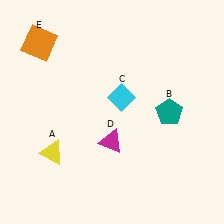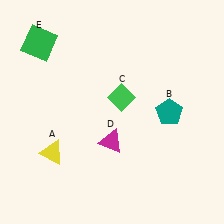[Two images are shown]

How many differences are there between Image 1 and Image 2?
There are 2 differences between the two images.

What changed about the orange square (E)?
In Image 1, E is orange. In Image 2, it changed to green.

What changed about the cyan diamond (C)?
In Image 1, C is cyan. In Image 2, it changed to green.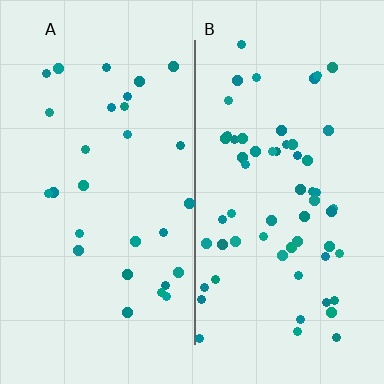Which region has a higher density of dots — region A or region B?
B (the right).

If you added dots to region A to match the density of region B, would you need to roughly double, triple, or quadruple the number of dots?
Approximately double.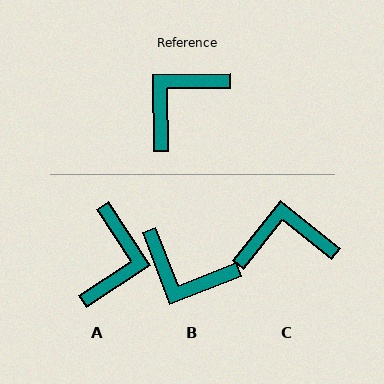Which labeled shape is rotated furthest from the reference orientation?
A, about 148 degrees away.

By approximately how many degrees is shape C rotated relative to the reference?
Approximately 39 degrees clockwise.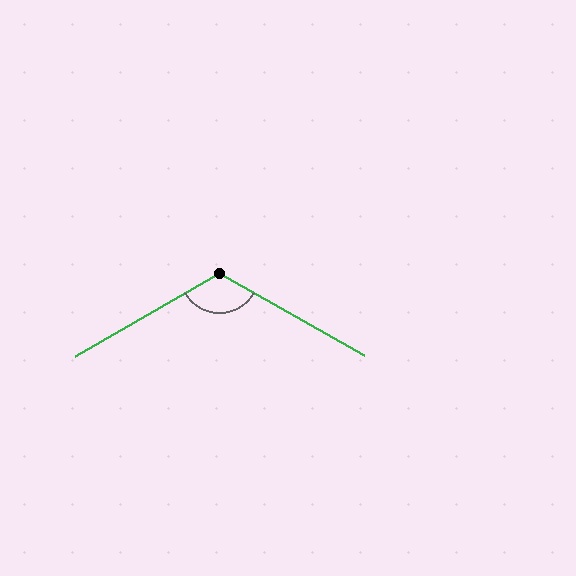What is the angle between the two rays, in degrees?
Approximately 121 degrees.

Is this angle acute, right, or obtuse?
It is obtuse.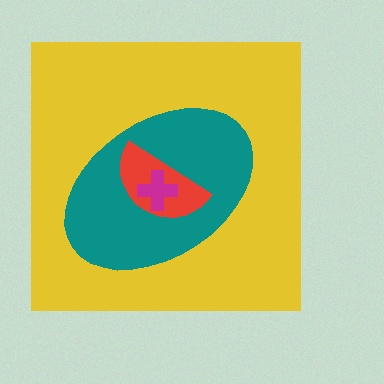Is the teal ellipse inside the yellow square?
Yes.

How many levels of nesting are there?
4.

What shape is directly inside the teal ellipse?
The red semicircle.